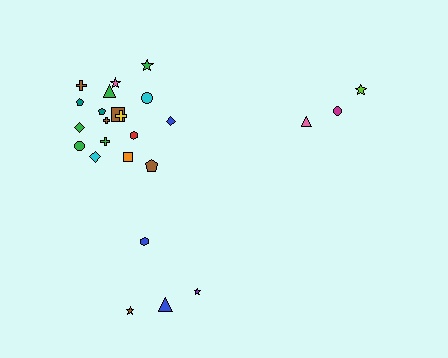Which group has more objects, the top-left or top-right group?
The top-left group.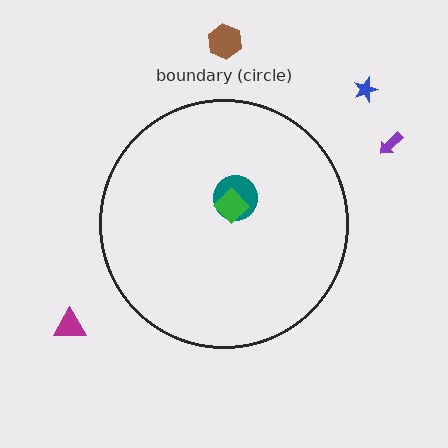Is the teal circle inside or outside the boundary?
Inside.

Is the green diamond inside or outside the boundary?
Inside.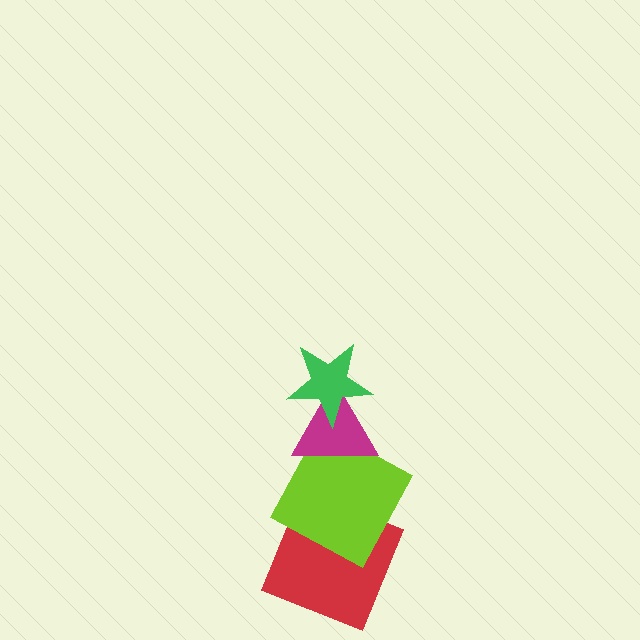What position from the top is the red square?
The red square is 4th from the top.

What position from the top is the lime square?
The lime square is 3rd from the top.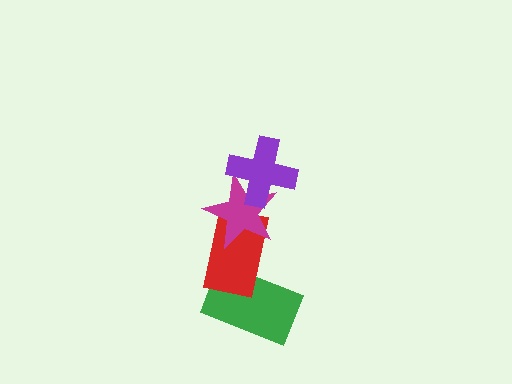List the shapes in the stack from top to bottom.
From top to bottom: the purple cross, the magenta star, the red rectangle, the green rectangle.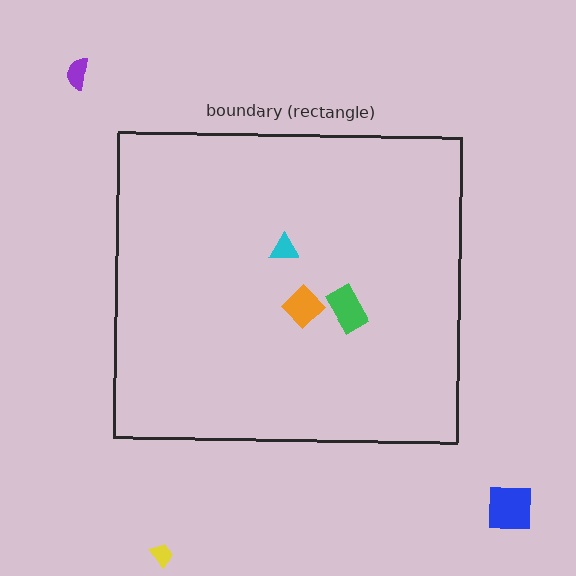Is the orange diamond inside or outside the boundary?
Inside.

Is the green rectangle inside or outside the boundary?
Inside.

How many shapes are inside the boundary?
3 inside, 3 outside.